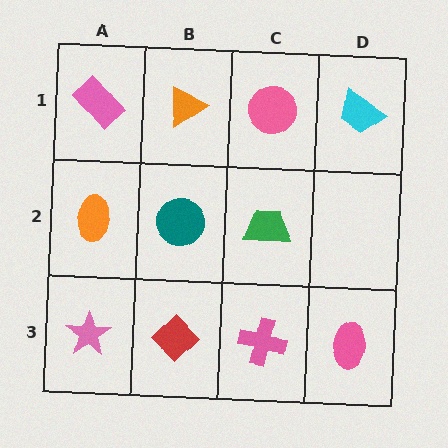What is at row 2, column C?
A green trapezoid.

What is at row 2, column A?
An orange ellipse.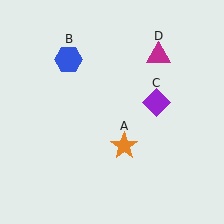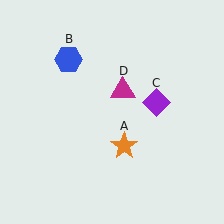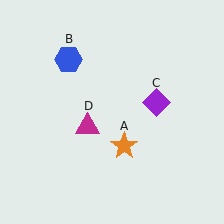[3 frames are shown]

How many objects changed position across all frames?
1 object changed position: magenta triangle (object D).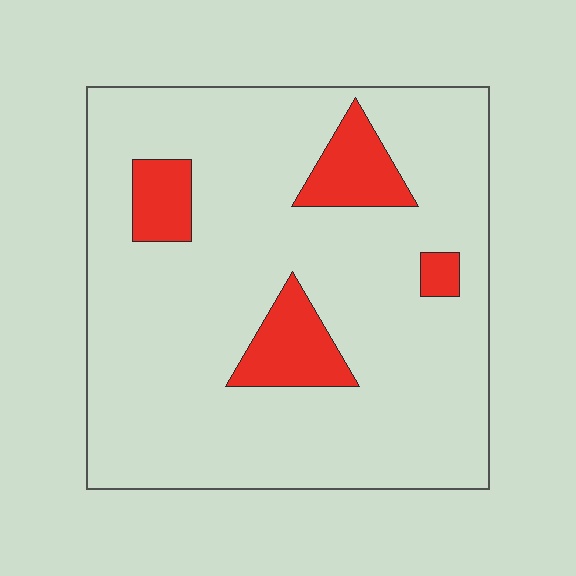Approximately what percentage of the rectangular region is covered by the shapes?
Approximately 15%.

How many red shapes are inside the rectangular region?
4.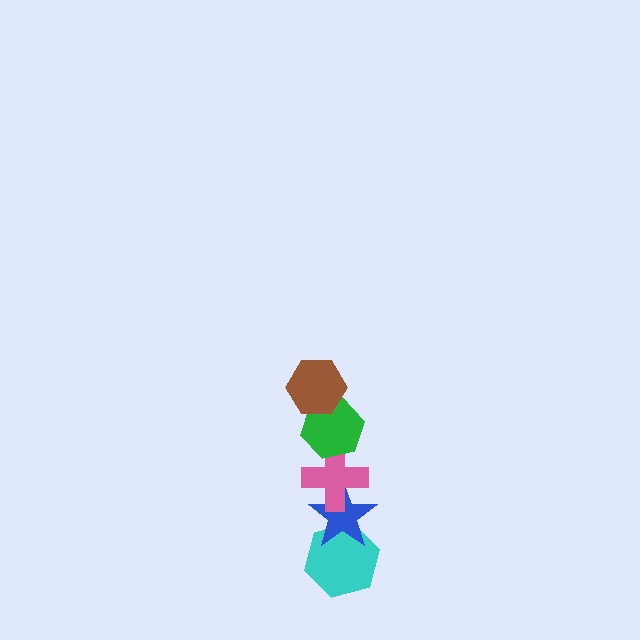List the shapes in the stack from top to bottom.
From top to bottom: the brown hexagon, the green hexagon, the pink cross, the blue star, the cyan hexagon.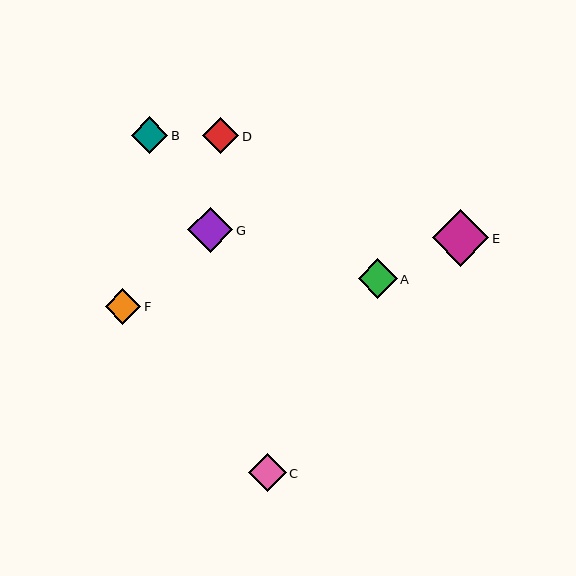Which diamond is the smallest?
Diamond F is the smallest with a size of approximately 35 pixels.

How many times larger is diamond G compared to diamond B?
Diamond G is approximately 1.2 times the size of diamond B.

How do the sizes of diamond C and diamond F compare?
Diamond C and diamond F are approximately the same size.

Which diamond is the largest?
Diamond E is the largest with a size of approximately 56 pixels.